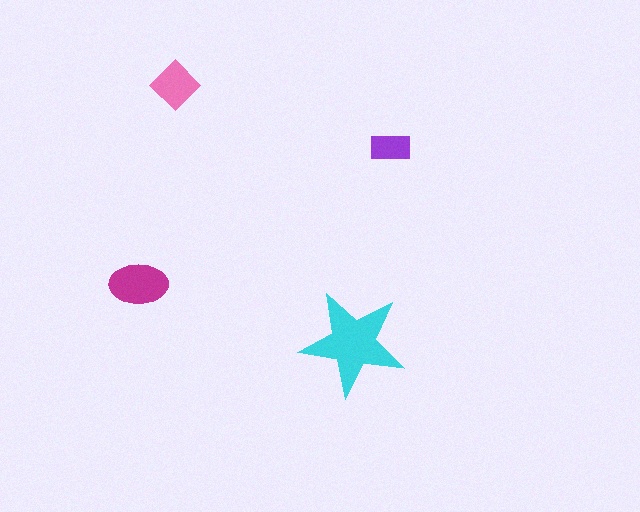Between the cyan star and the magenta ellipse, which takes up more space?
The cyan star.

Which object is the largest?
The cyan star.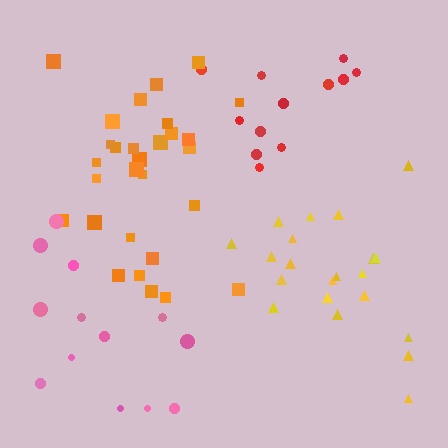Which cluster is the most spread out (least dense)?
Pink.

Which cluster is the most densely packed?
Orange.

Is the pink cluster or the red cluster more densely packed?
Red.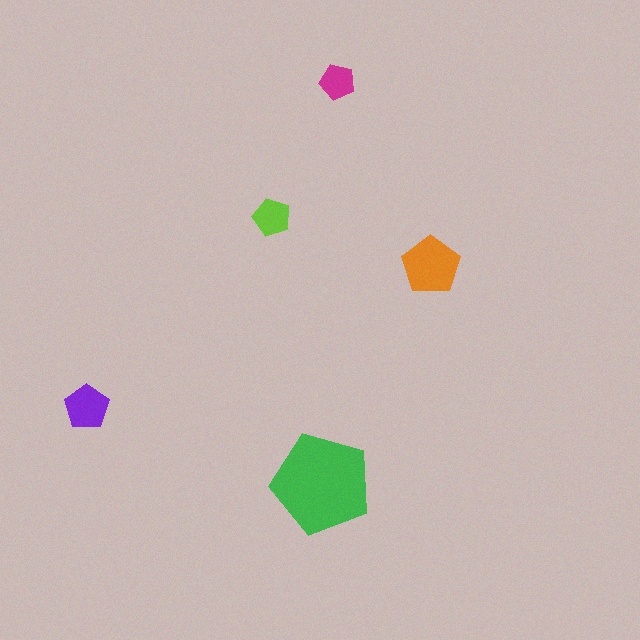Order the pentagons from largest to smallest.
the green one, the orange one, the purple one, the lime one, the magenta one.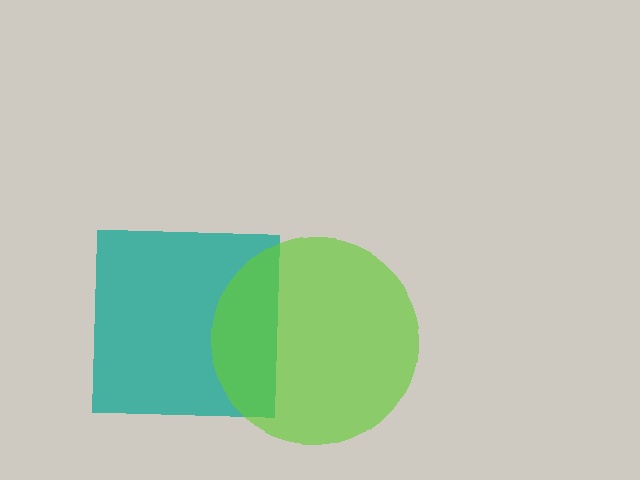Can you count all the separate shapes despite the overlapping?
Yes, there are 2 separate shapes.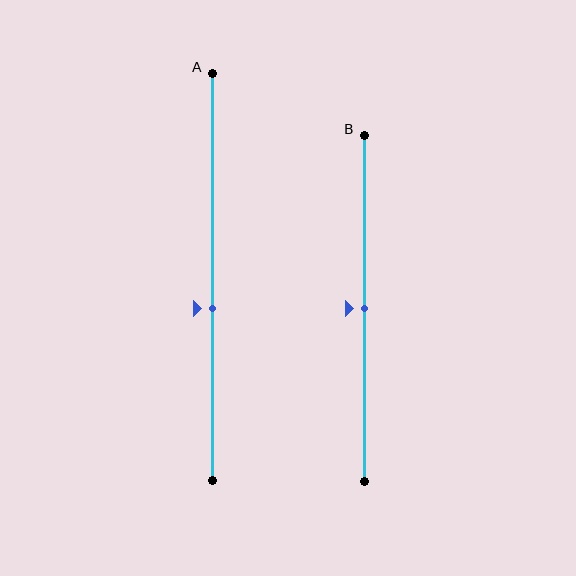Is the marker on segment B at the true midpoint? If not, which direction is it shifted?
Yes, the marker on segment B is at the true midpoint.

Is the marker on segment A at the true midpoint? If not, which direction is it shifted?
No, the marker on segment A is shifted downward by about 8% of the segment length.